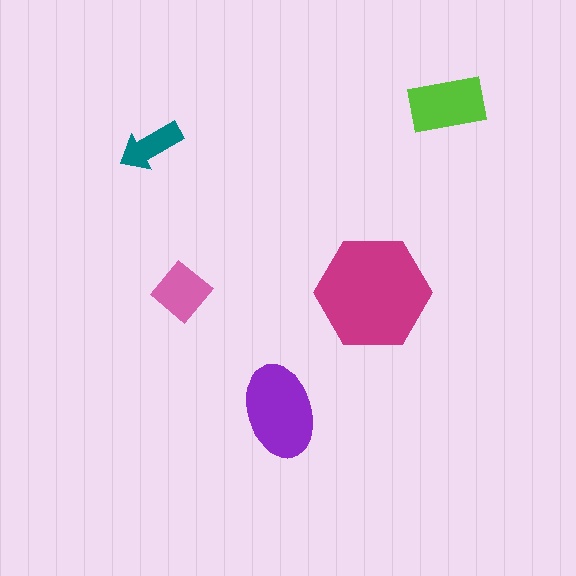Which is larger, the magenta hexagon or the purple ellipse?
The magenta hexagon.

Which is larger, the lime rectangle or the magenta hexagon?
The magenta hexagon.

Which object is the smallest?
The teal arrow.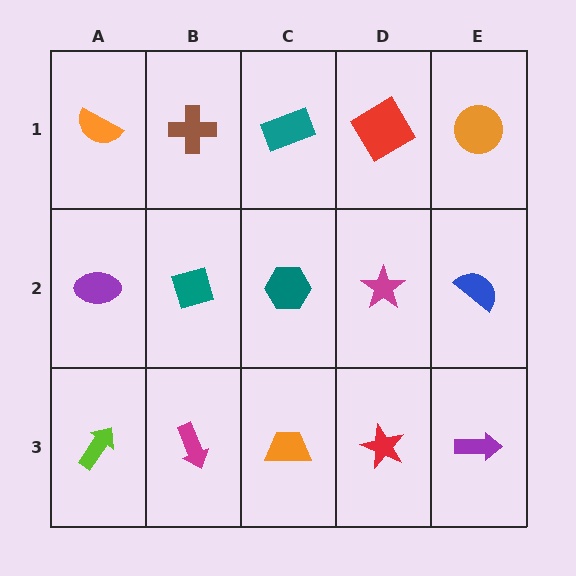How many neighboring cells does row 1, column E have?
2.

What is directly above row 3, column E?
A blue semicircle.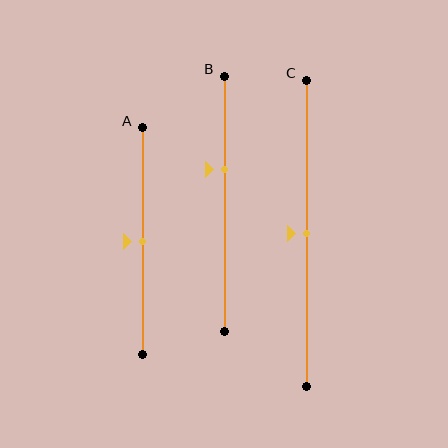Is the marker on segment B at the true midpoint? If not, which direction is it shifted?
No, the marker on segment B is shifted upward by about 14% of the segment length.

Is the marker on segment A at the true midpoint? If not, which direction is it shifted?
Yes, the marker on segment A is at the true midpoint.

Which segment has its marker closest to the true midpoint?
Segment A has its marker closest to the true midpoint.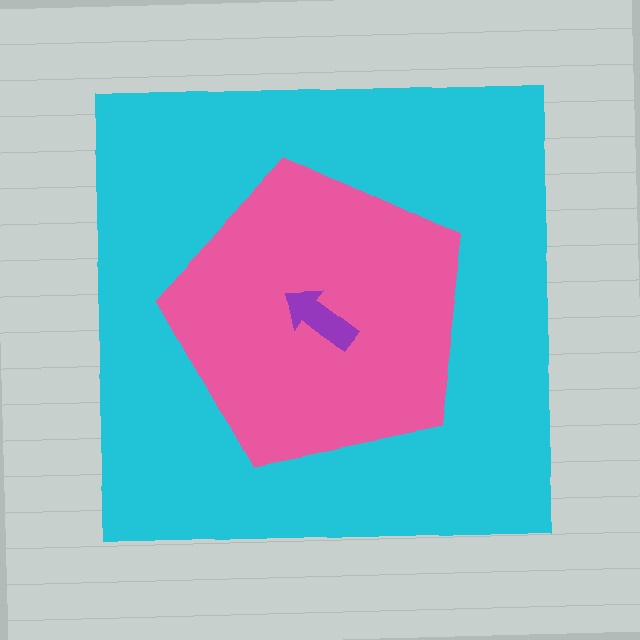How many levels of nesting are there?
3.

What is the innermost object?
The purple arrow.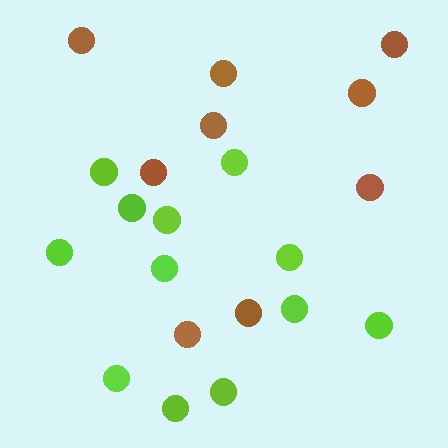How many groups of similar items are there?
There are 2 groups: one group of brown circles (9) and one group of lime circles (12).